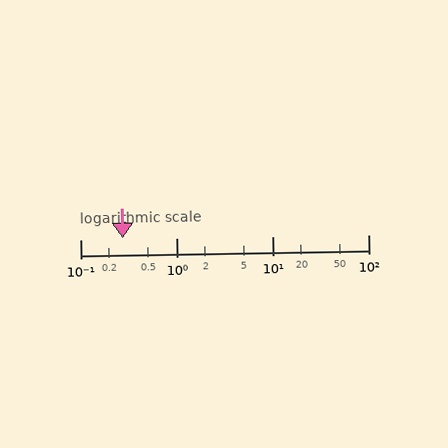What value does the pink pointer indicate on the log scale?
The pointer indicates approximately 0.28.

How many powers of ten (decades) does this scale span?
The scale spans 3 decades, from 0.1 to 100.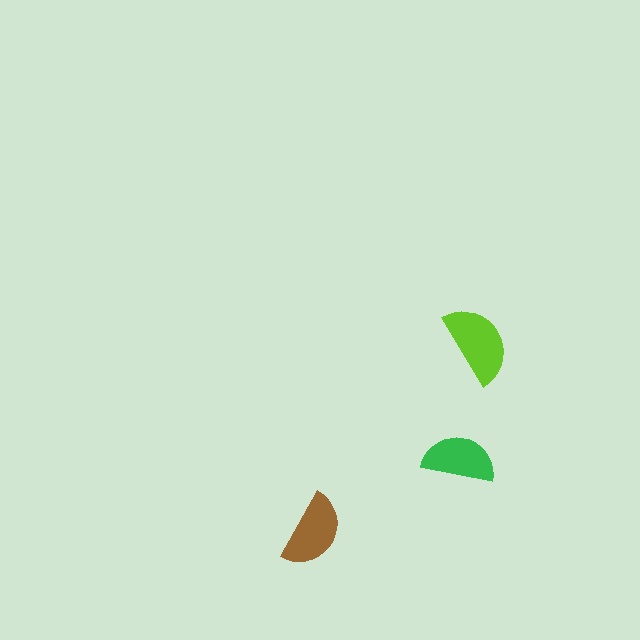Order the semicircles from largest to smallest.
the lime one, the brown one, the green one.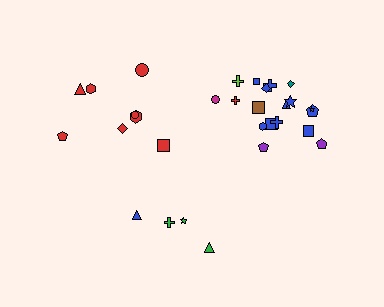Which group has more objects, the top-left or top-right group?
The top-right group.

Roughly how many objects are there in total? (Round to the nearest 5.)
Roughly 30 objects in total.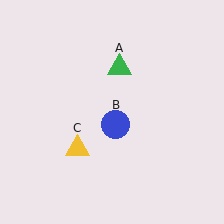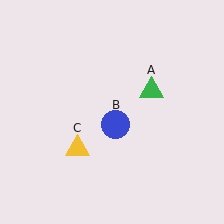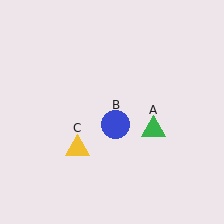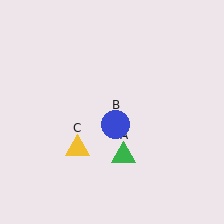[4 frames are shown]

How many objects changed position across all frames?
1 object changed position: green triangle (object A).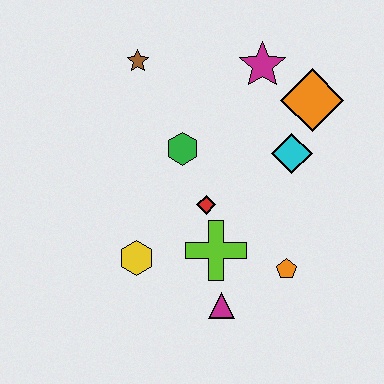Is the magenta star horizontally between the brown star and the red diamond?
No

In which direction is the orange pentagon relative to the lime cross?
The orange pentagon is to the right of the lime cross.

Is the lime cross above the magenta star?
No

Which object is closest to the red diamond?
The lime cross is closest to the red diamond.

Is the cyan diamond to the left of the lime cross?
No